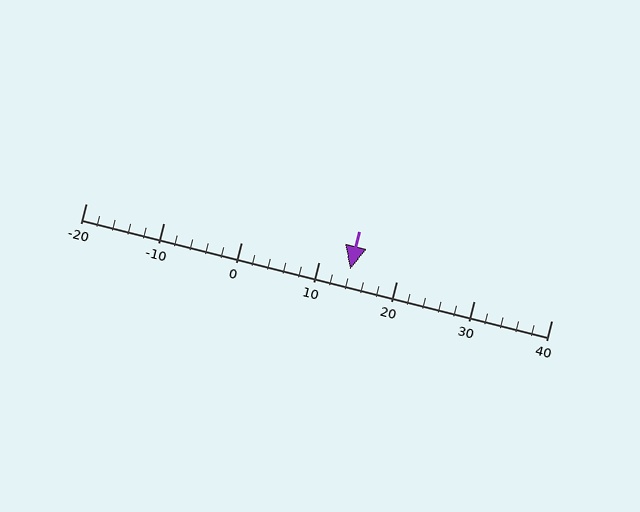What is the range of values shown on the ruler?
The ruler shows values from -20 to 40.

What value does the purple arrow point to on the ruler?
The purple arrow points to approximately 14.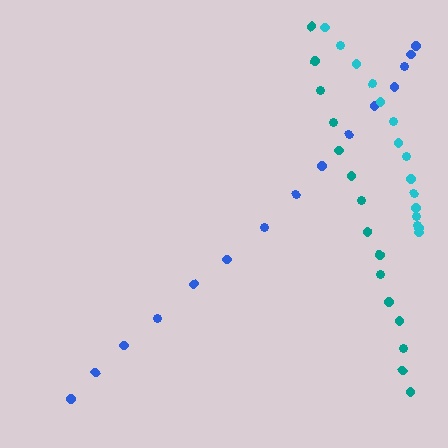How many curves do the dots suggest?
There are 3 distinct paths.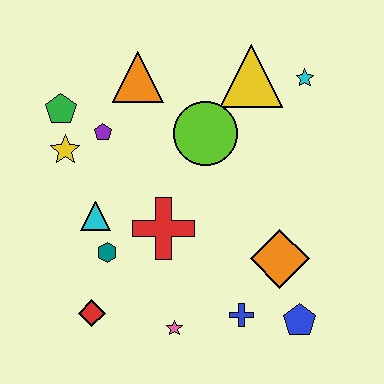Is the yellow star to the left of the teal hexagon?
Yes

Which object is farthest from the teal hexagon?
The cyan star is farthest from the teal hexagon.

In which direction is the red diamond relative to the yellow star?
The red diamond is below the yellow star.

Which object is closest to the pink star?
The blue cross is closest to the pink star.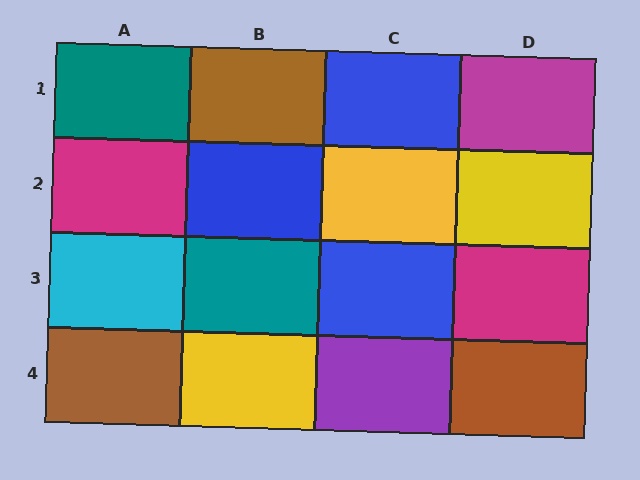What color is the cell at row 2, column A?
Magenta.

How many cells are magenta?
3 cells are magenta.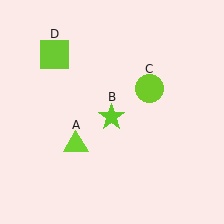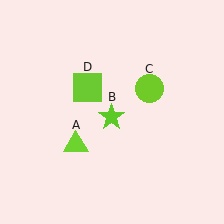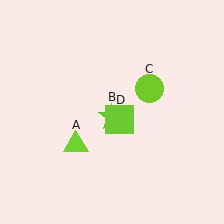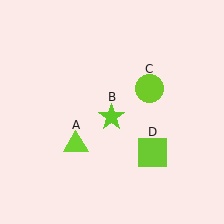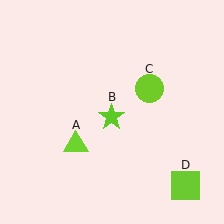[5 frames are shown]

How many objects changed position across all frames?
1 object changed position: lime square (object D).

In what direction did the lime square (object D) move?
The lime square (object D) moved down and to the right.